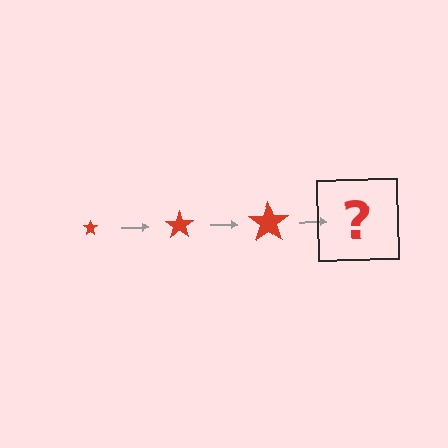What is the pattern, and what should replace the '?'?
The pattern is that the star gets progressively larger each step. The '?' should be a red star, larger than the previous one.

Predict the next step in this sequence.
The next step is a red star, larger than the previous one.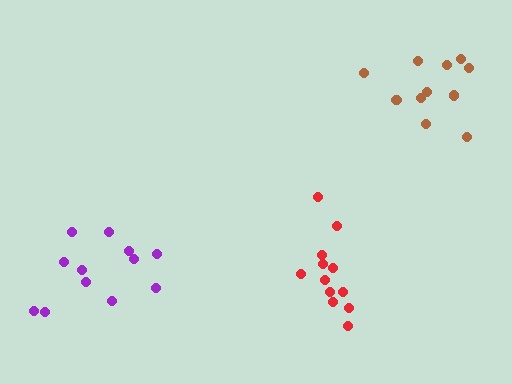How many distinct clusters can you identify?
There are 3 distinct clusters.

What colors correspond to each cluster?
The clusters are colored: red, brown, purple.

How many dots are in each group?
Group 1: 12 dots, Group 2: 11 dots, Group 3: 12 dots (35 total).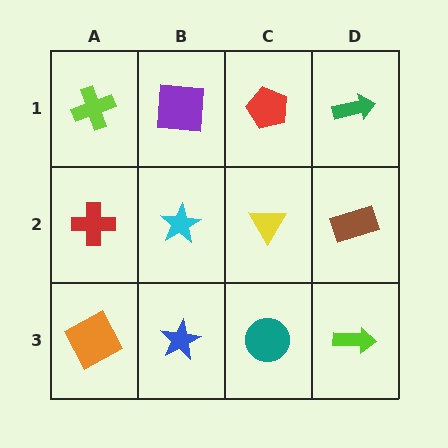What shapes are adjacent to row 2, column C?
A red pentagon (row 1, column C), a teal circle (row 3, column C), a cyan star (row 2, column B), a brown rectangle (row 2, column D).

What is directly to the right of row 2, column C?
A brown rectangle.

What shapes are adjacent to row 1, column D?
A brown rectangle (row 2, column D), a red pentagon (row 1, column C).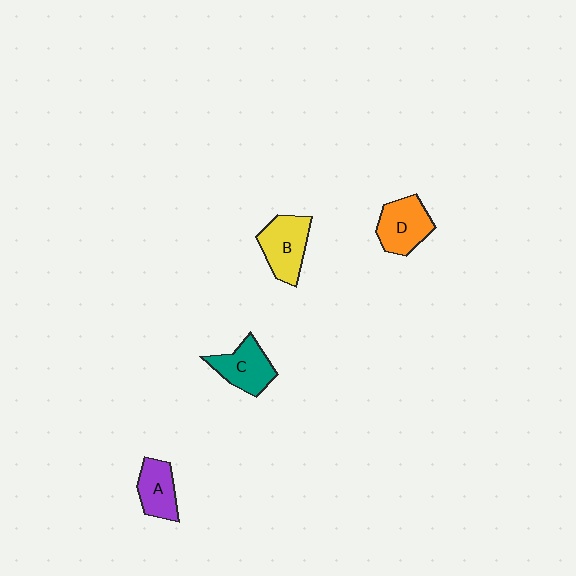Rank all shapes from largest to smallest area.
From largest to smallest: B (yellow), D (orange), C (teal), A (purple).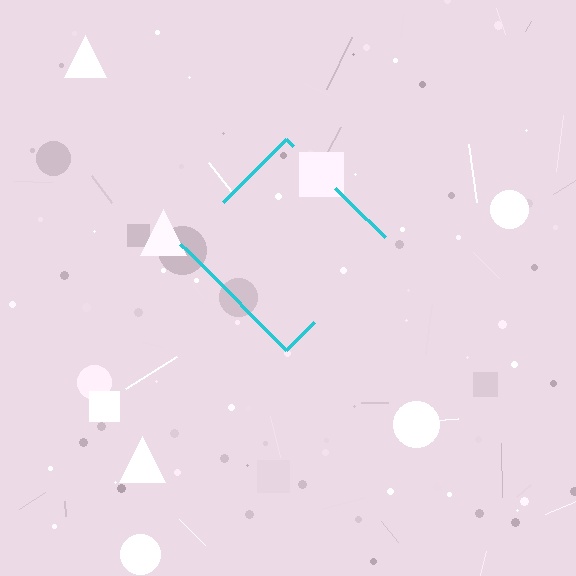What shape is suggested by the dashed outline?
The dashed outline suggests a diamond.